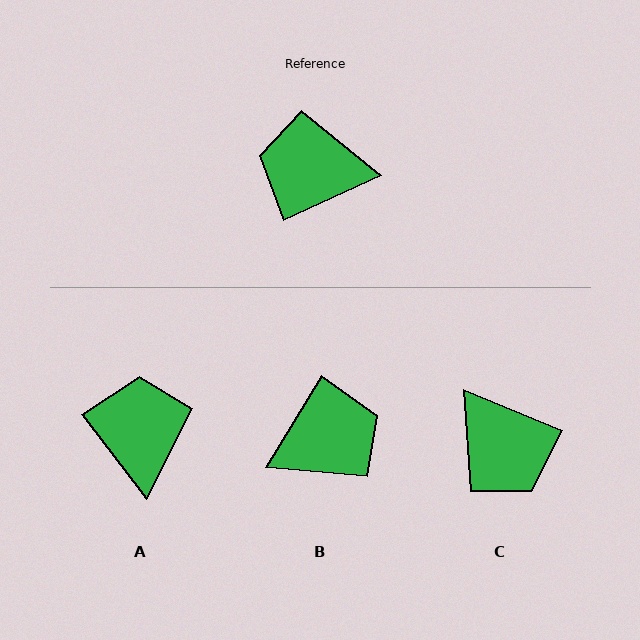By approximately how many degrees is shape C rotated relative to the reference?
Approximately 133 degrees counter-clockwise.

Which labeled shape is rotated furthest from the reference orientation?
B, about 146 degrees away.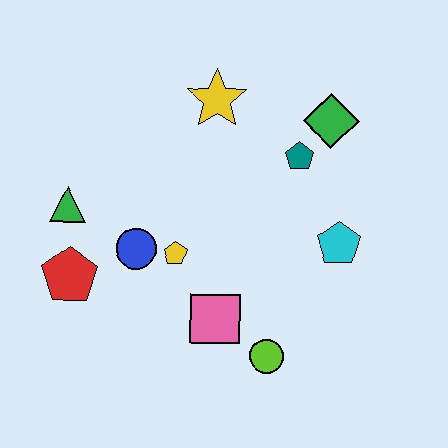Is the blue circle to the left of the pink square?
Yes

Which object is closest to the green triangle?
The red pentagon is closest to the green triangle.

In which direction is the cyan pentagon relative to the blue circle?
The cyan pentagon is to the right of the blue circle.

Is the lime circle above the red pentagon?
No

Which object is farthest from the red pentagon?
The green diamond is farthest from the red pentagon.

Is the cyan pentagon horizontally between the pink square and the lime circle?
No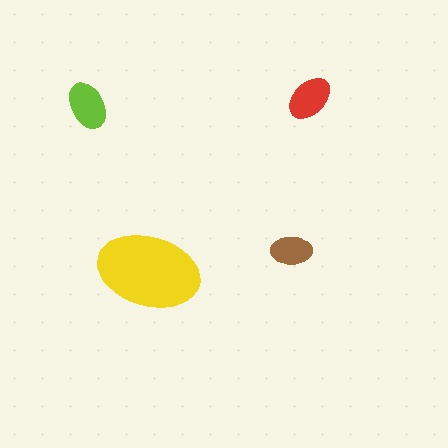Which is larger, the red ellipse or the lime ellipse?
The lime one.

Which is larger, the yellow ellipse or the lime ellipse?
The yellow one.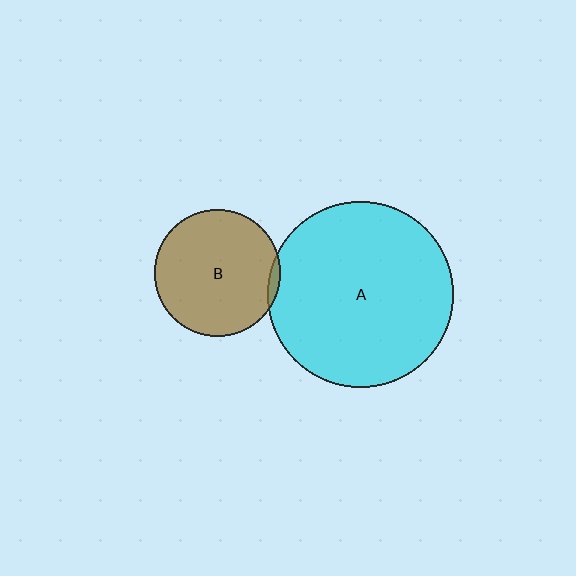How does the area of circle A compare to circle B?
Approximately 2.2 times.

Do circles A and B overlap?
Yes.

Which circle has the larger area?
Circle A (cyan).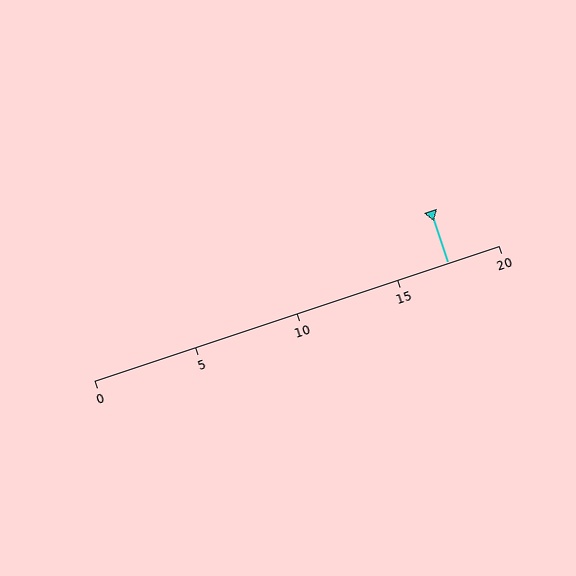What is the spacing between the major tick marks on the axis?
The major ticks are spaced 5 apart.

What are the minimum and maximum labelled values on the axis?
The axis runs from 0 to 20.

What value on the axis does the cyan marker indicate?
The marker indicates approximately 17.5.